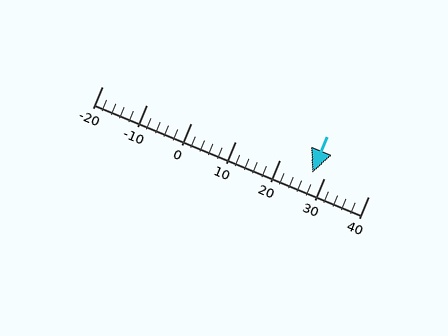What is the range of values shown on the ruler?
The ruler shows values from -20 to 40.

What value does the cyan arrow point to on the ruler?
The cyan arrow points to approximately 27.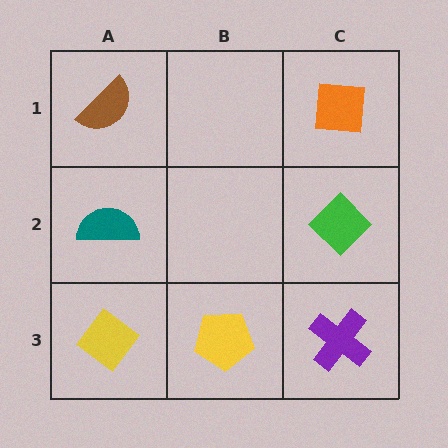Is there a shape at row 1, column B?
No, that cell is empty.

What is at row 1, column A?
A brown semicircle.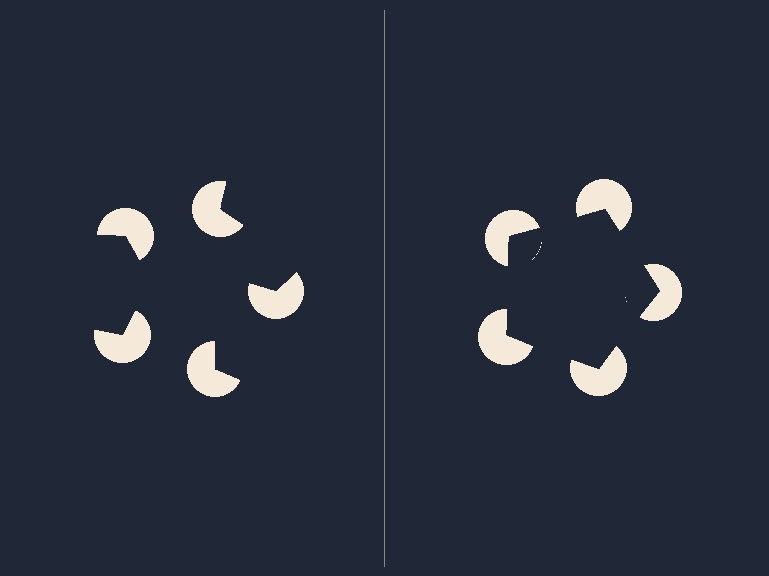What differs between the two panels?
The pac-man discs are positioned identically on both sides; only the wedge orientations differ. On the right they align to a pentagon; on the left they are misaligned.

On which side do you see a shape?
An illusory pentagon appears on the right side. On the left side the wedge cuts are rotated, so no coherent shape forms.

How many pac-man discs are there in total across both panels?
10 — 5 on each side.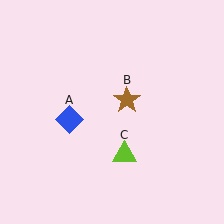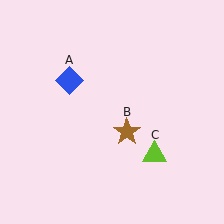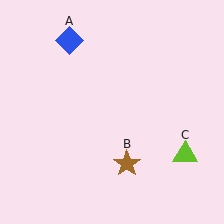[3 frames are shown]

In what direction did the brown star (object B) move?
The brown star (object B) moved down.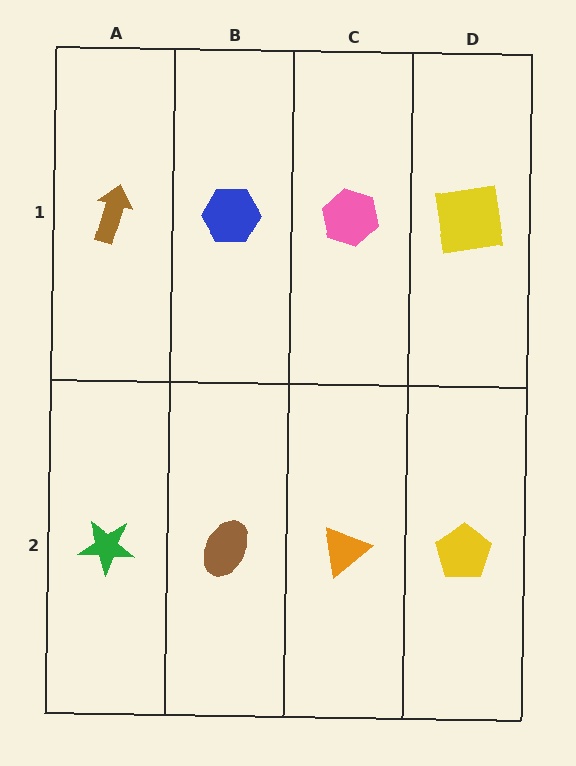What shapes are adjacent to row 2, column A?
A brown arrow (row 1, column A), a brown ellipse (row 2, column B).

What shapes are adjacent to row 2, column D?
A yellow square (row 1, column D), an orange triangle (row 2, column C).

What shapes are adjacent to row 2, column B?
A blue hexagon (row 1, column B), a green star (row 2, column A), an orange triangle (row 2, column C).